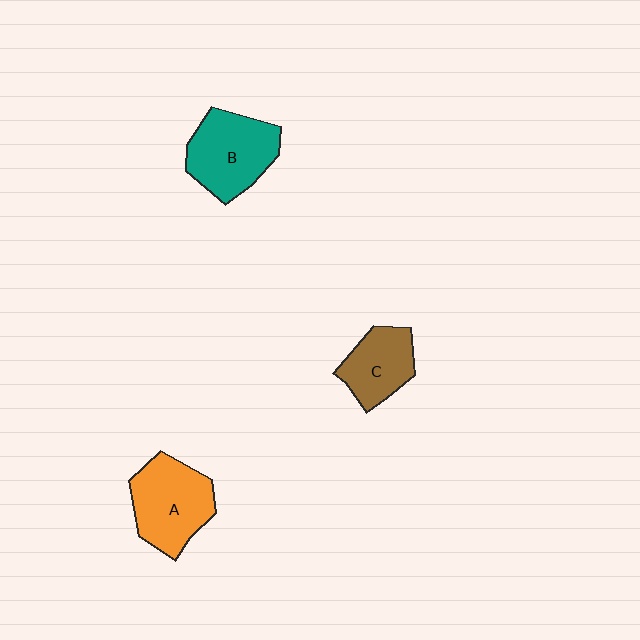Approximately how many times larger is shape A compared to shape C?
Approximately 1.4 times.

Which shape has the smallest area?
Shape C (brown).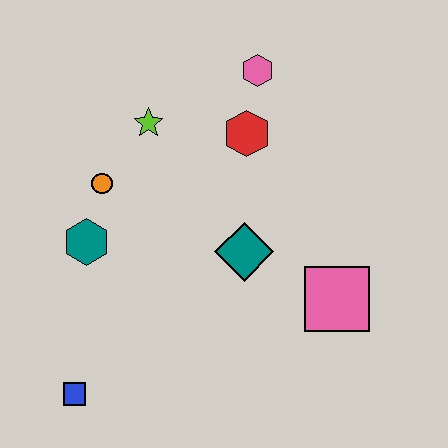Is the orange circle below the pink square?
No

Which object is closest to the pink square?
The teal diamond is closest to the pink square.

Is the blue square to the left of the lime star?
Yes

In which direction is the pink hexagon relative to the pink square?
The pink hexagon is above the pink square.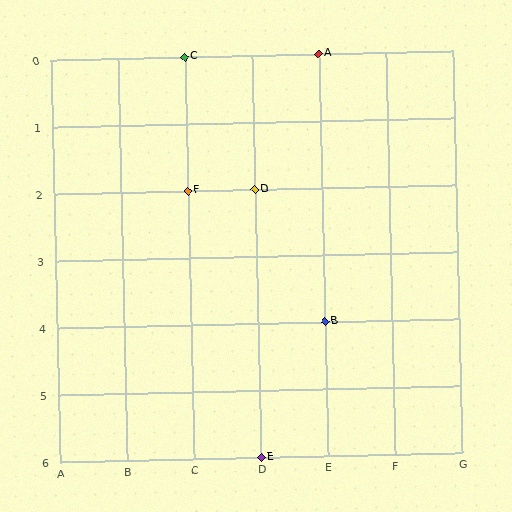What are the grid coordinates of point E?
Point E is at grid coordinates (D, 6).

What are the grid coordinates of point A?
Point A is at grid coordinates (E, 0).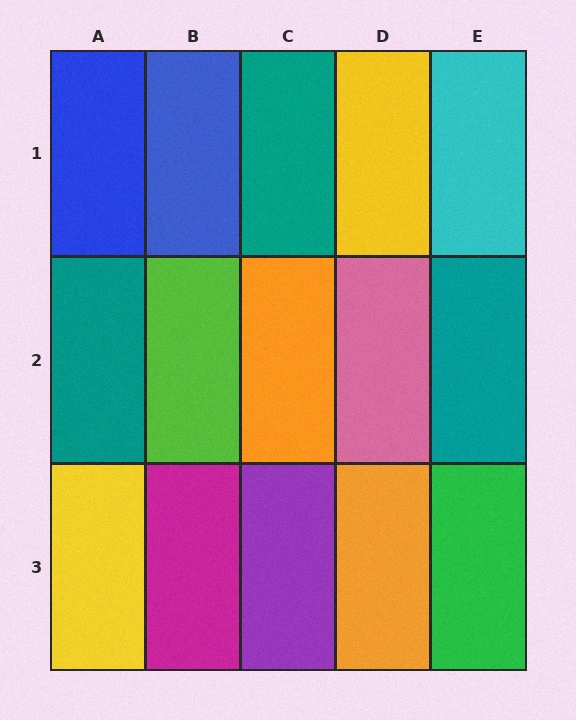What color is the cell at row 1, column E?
Cyan.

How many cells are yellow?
2 cells are yellow.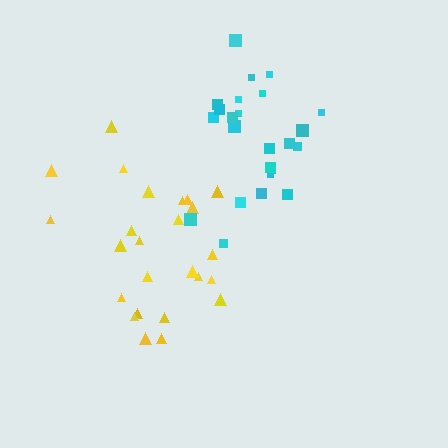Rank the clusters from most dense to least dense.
cyan, yellow.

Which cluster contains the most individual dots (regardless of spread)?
Yellow (25).